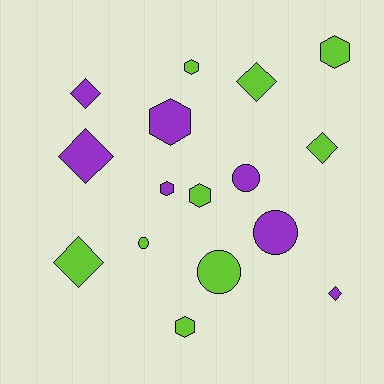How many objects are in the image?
There are 16 objects.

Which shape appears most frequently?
Hexagon, with 6 objects.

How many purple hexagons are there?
There are 2 purple hexagons.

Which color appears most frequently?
Lime, with 9 objects.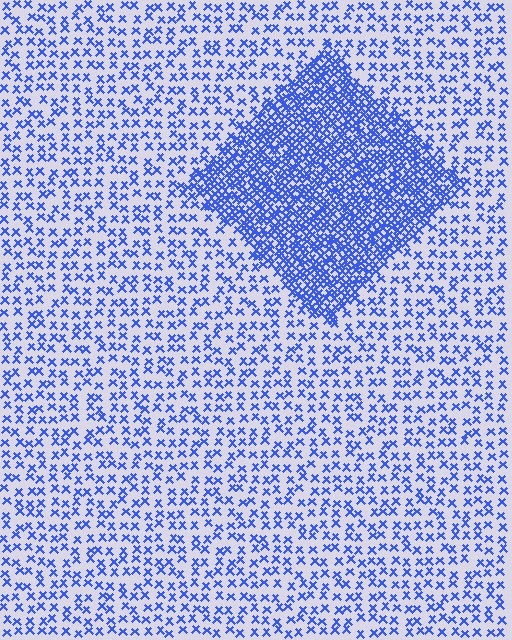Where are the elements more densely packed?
The elements are more densely packed inside the diamond boundary.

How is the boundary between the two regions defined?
The boundary is defined by a change in element density (approximately 2.8x ratio). All elements are the same color, size, and shape.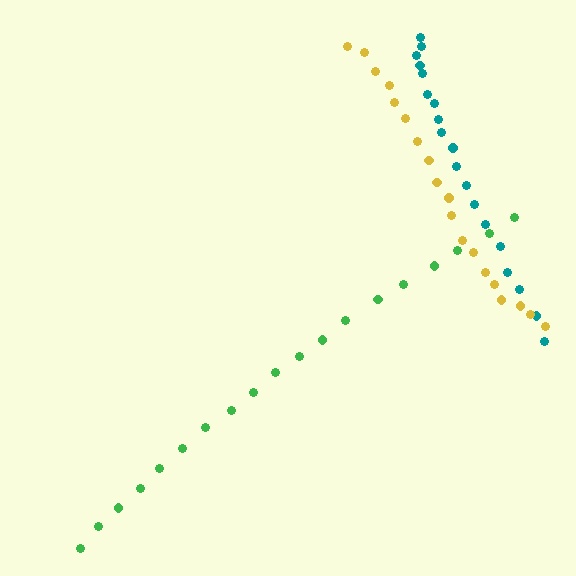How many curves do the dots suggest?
There are 3 distinct paths.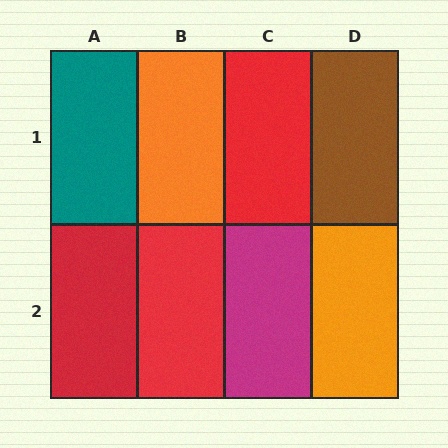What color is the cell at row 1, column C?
Red.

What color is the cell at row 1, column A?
Teal.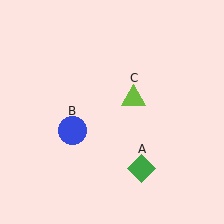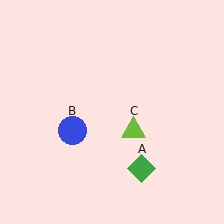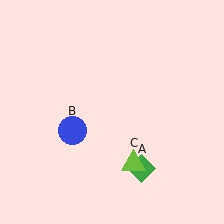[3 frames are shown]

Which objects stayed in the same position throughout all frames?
Green diamond (object A) and blue circle (object B) remained stationary.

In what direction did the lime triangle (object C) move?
The lime triangle (object C) moved down.